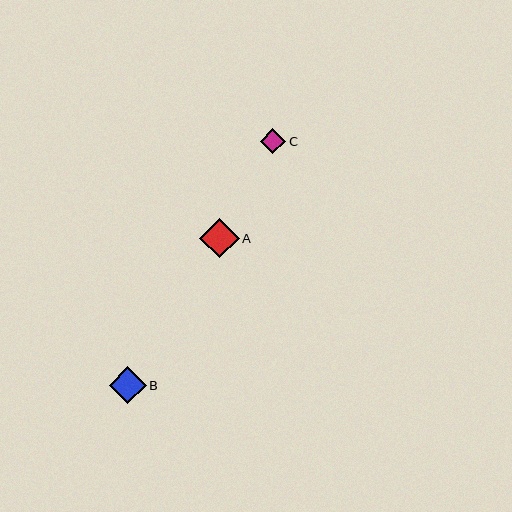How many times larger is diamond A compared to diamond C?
Diamond A is approximately 1.6 times the size of diamond C.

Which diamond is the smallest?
Diamond C is the smallest with a size of approximately 25 pixels.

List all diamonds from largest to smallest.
From largest to smallest: A, B, C.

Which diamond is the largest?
Diamond A is the largest with a size of approximately 39 pixels.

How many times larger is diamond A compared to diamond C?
Diamond A is approximately 1.6 times the size of diamond C.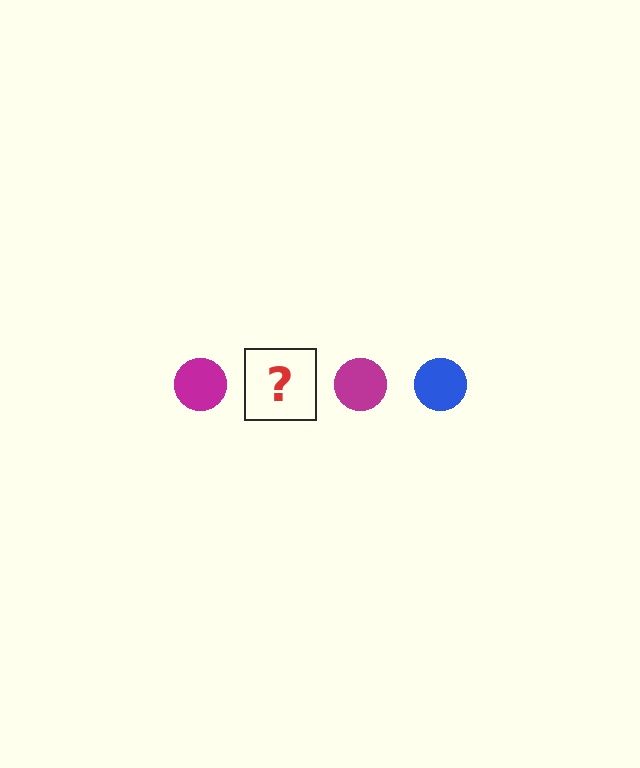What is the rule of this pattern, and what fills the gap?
The rule is that the pattern cycles through magenta, blue circles. The gap should be filled with a blue circle.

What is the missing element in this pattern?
The missing element is a blue circle.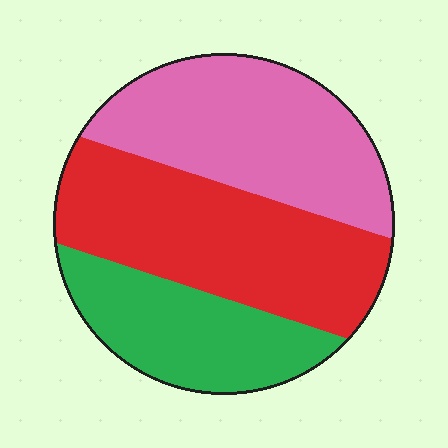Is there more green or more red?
Red.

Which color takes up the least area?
Green, at roughly 25%.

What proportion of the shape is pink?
Pink takes up between a third and a half of the shape.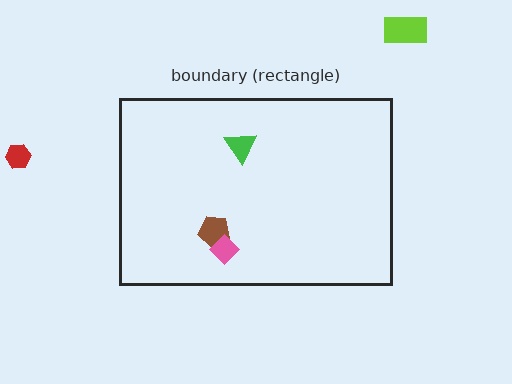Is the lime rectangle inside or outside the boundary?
Outside.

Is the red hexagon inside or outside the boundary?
Outside.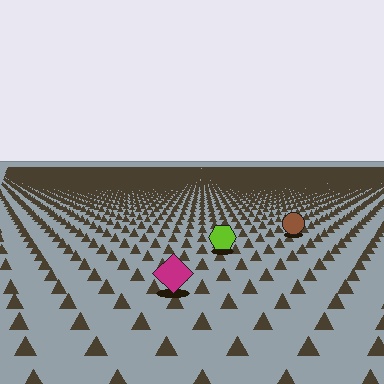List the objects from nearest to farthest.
From nearest to farthest: the magenta diamond, the lime hexagon, the brown circle.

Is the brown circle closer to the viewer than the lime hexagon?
No. The lime hexagon is closer — you can tell from the texture gradient: the ground texture is coarser near it.